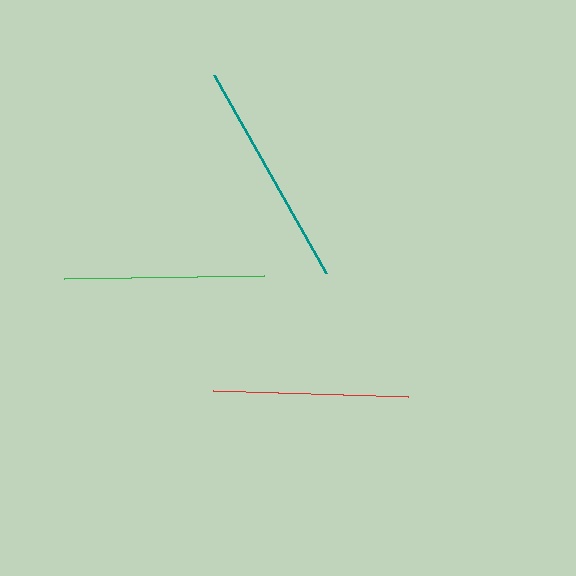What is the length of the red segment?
The red segment is approximately 196 pixels long.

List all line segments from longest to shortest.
From longest to shortest: teal, green, red.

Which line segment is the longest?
The teal line is the longest at approximately 227 pixels.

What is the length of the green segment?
The green segment is approximately 200 pixels long.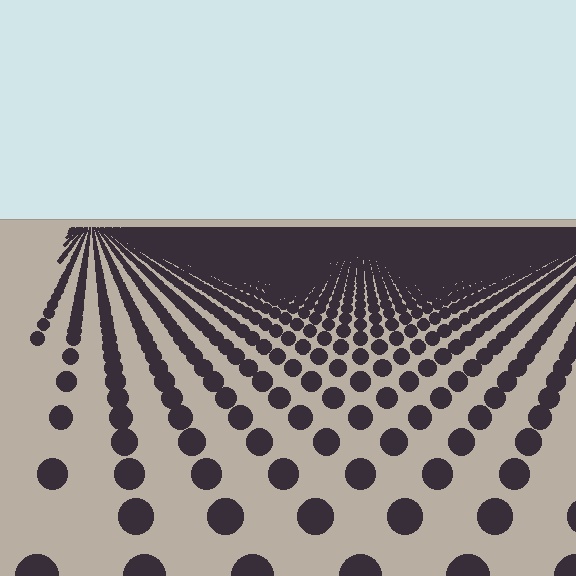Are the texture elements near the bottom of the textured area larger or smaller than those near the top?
Larger. Near the bottom, elements are closer to the viewer and appear at a bigger on-screen size.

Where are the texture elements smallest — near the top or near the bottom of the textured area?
Near the top.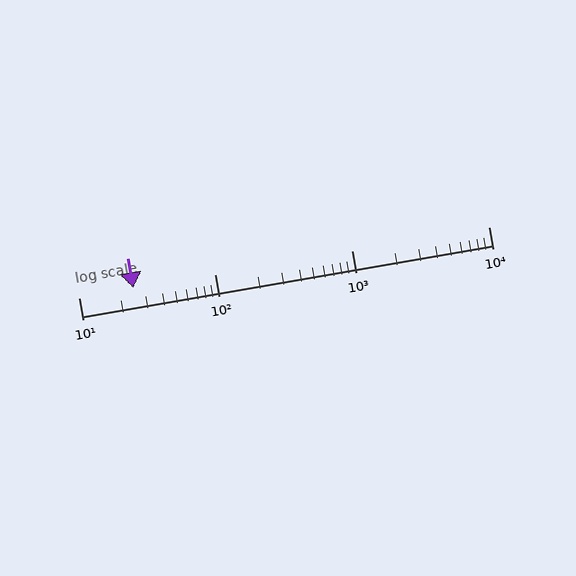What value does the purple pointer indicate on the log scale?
The pointer indicates approximately 25.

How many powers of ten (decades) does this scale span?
The scale spans 3 decades, from 10 to 10000.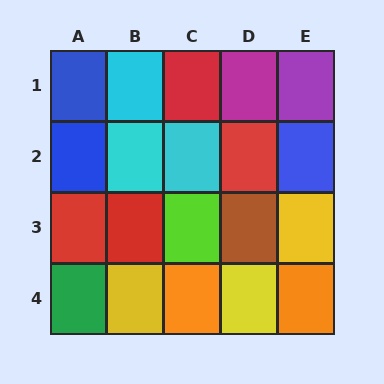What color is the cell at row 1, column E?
Purple.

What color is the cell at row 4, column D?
Yellow.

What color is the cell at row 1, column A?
Blue.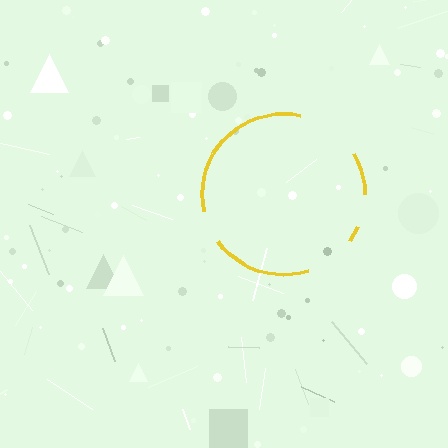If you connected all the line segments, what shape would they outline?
They would outline a circle.